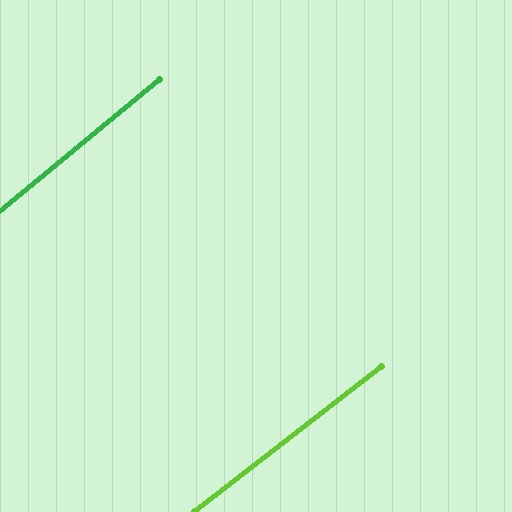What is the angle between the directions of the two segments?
Approximately 2 degrees.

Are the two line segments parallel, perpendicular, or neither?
Parallel — their directions differ by only 1.6°.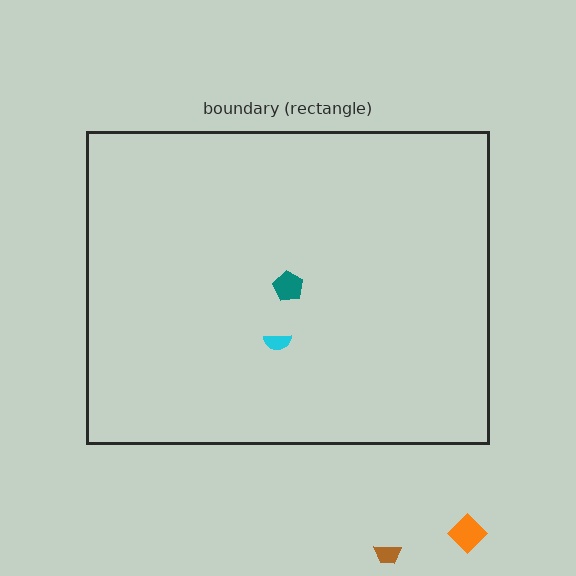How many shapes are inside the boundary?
2 inside, 2 outside.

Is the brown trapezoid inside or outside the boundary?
Outside.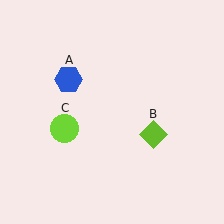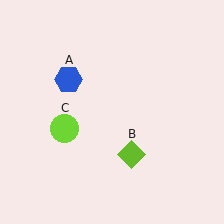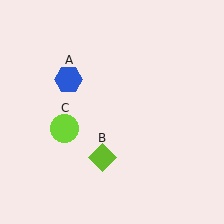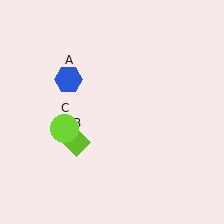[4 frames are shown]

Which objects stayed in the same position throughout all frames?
Blue hexagon (object A) and lime circle (object C) remained stationary.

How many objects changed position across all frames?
1 object changed position: lime diamond (object B).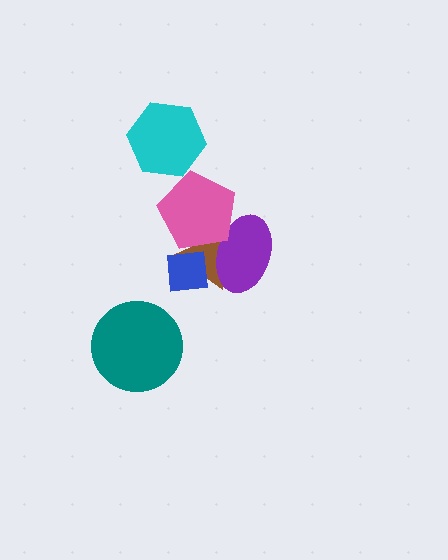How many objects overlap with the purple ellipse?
2 objects overlap with the purple ellipse.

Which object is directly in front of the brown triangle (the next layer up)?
The purple ellipse is directly in front of the brown triangle.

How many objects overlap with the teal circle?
0 objects overlap with the teal circle.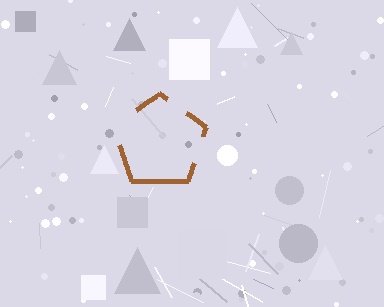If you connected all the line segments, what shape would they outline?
They would outline a pentagon.